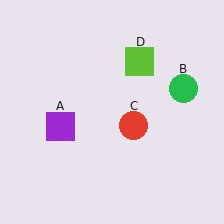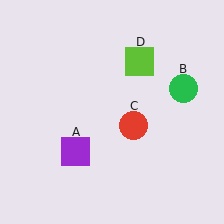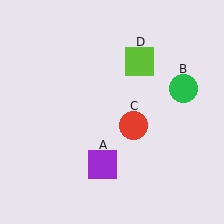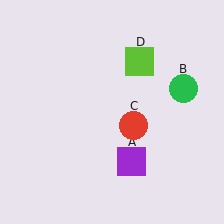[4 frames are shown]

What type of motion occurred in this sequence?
The purple square (object A) rotated counterclockwise around the center of the scene.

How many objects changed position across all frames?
1 object changed position: purple square (object A).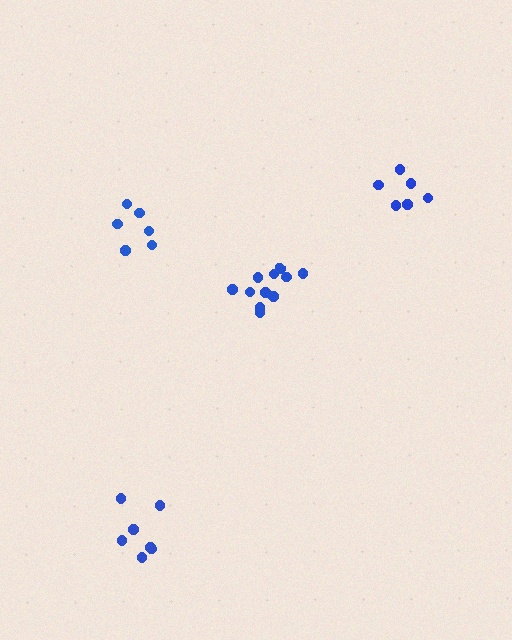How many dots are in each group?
Group 1: 11 dots, Group 2: 6 dots, Group 3: 6 dots, Group 4: 7 dots (30 total).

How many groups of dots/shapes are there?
There are 4 groups.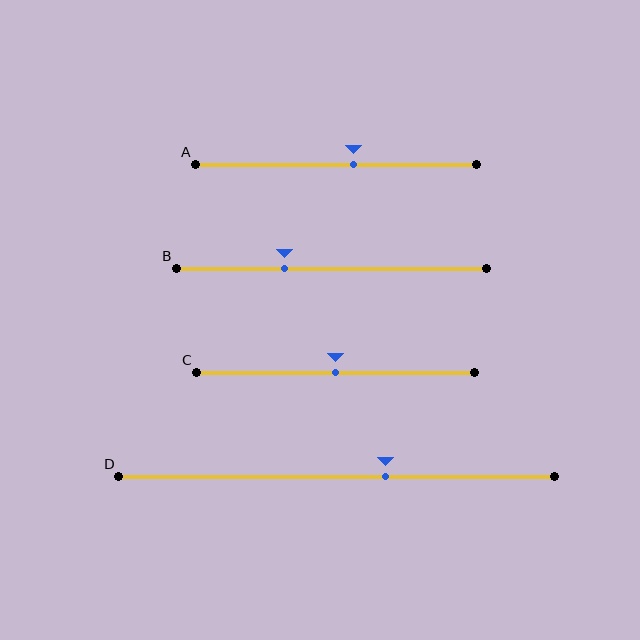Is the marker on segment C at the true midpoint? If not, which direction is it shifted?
Yes, the marker on segment C is at the true midpoint.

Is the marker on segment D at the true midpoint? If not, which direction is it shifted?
No, the marker on segment D is shifted to the right by about 11% of the segment length.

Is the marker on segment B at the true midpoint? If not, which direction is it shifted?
No, the marker on segment B is shifted to the left by about 15% of the segment length.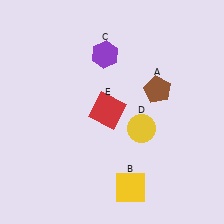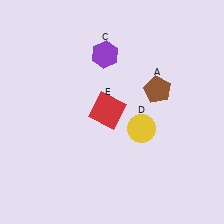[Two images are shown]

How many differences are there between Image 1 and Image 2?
There is 1 difference between the two images.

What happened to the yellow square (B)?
The yellow square (B) was removed in Image 2. It was in the bottom-right area of Image 1.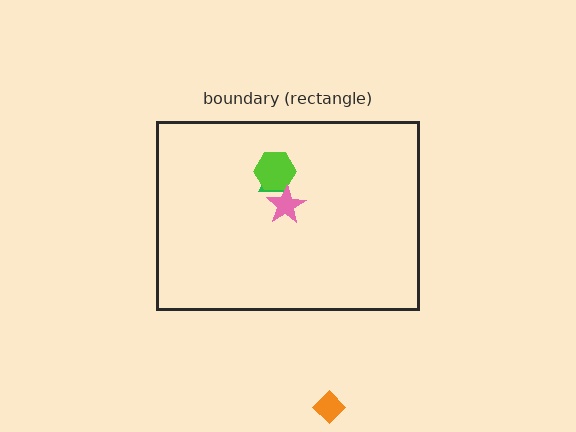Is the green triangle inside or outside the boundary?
Inside.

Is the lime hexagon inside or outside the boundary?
Inside.